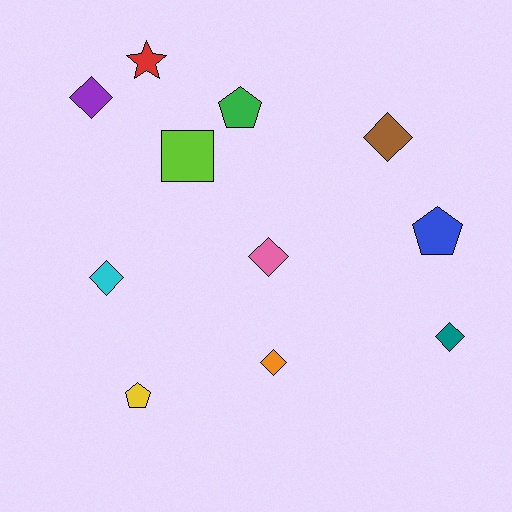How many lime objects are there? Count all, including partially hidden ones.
There is 1 lime object.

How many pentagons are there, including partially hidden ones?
There are 3 pentagons.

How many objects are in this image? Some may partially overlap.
There are 11 objects.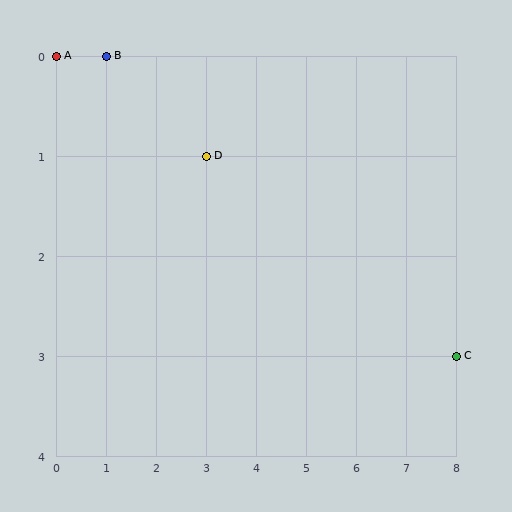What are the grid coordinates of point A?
Point A is at grid coordinates (0, 0).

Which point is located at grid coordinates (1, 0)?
Point B is at (1, 0).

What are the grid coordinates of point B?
Point B is at grid coordinates (1, 0).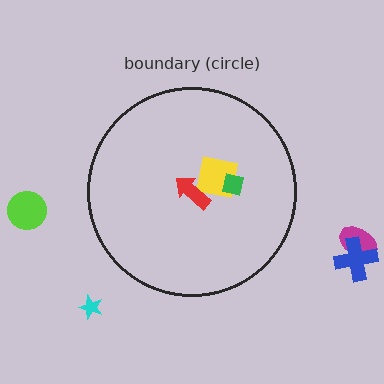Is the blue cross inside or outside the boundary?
Outside.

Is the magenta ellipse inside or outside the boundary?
Outside.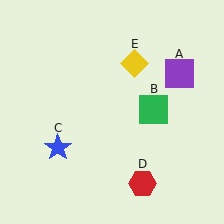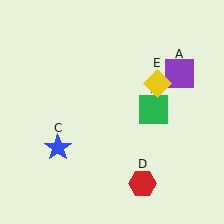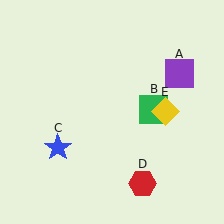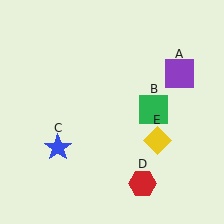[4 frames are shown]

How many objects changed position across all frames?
1 object changed position: yellow diamond (object E).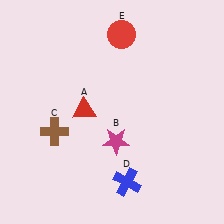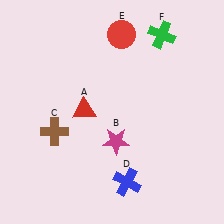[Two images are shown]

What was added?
A green cross (F) was added in Image 2.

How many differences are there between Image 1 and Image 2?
There is 1 difference between the two images.